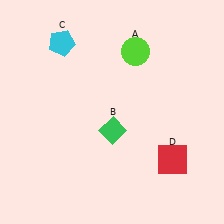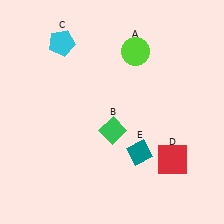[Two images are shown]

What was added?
A teal diamond (E) was added in Image 2.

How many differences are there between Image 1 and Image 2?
There is 1 difference between the two images.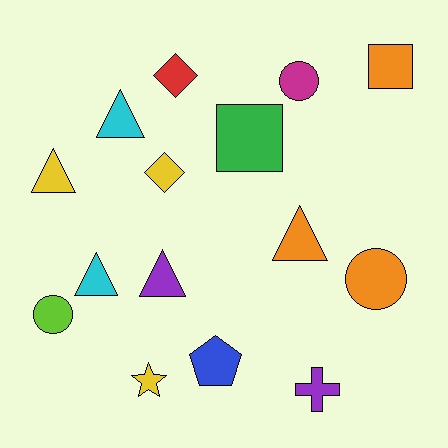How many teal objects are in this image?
There are no teal objects.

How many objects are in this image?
There are 15 objects.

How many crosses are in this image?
There is 1 cross.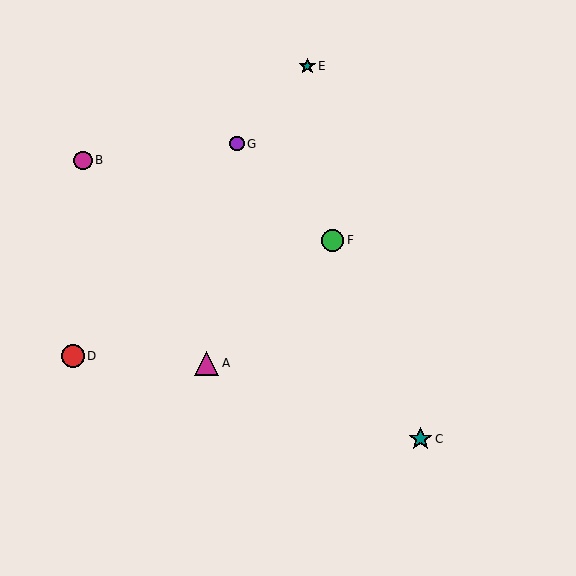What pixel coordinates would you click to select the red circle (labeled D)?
Click at (73, 356) to select the red circle D.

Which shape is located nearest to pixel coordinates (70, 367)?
The red circle (labeled D) at (73, 356) is nearest to that location.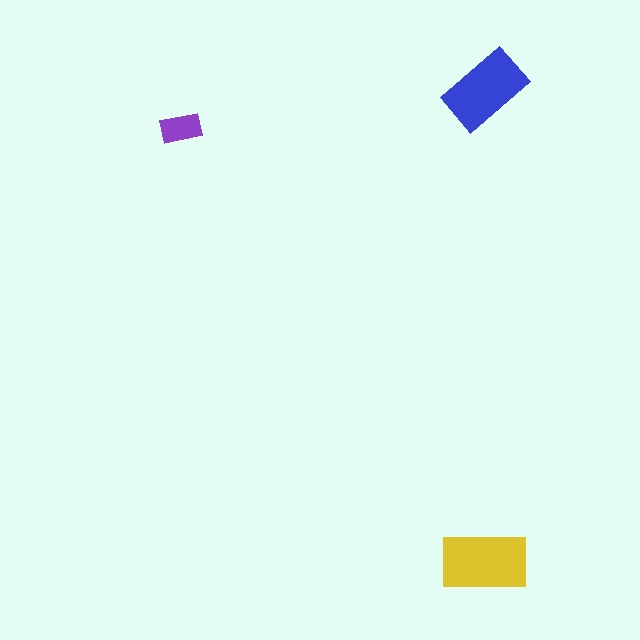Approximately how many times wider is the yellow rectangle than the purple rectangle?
About 2 times wider.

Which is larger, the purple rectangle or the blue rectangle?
The blue one.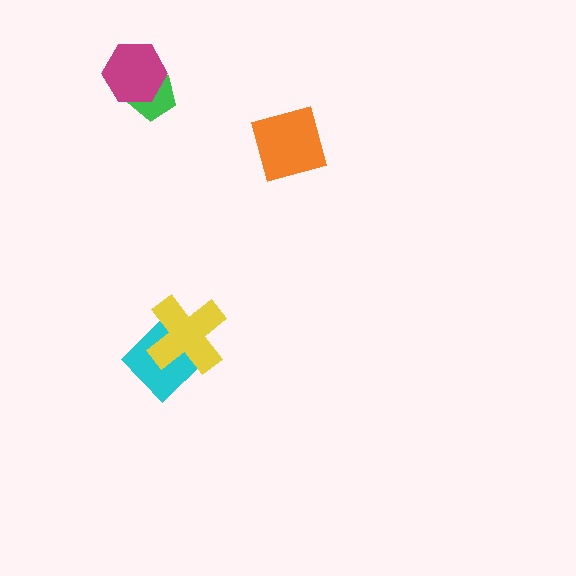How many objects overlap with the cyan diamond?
1 object overlaps with the cyan diamond.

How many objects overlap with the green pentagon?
1 object overlaps with the green pentagon.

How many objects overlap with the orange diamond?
0 objects overlap with the orange diamond.